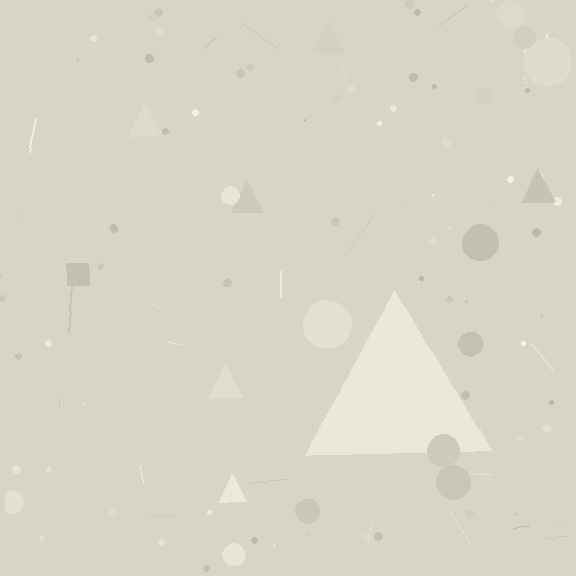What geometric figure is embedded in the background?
A triangle is embedded in the background.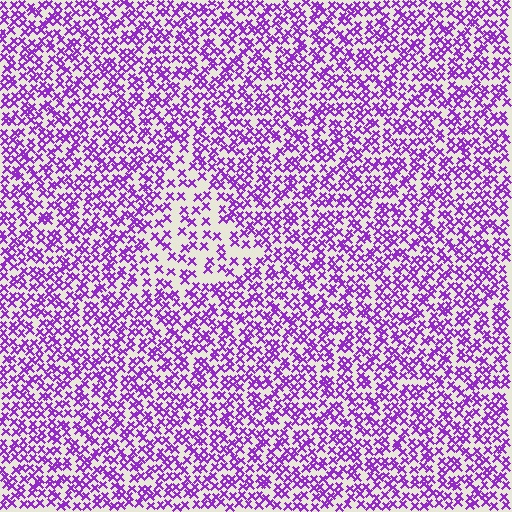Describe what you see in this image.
The image contains small purple elements arranged at two different densities. A triangle-shaped region is visible where the elements are less densely packed than the surrounding area.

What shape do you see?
I see a triangle.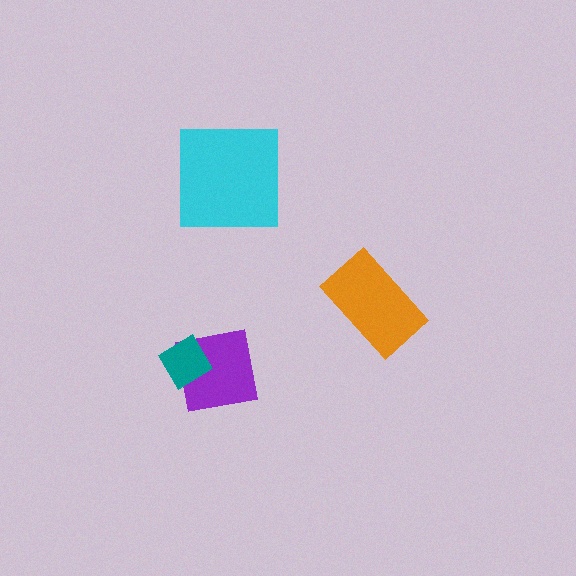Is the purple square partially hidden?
Yes, it is partially covered by another shape.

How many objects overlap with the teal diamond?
1 object overlaps with the teal diamond.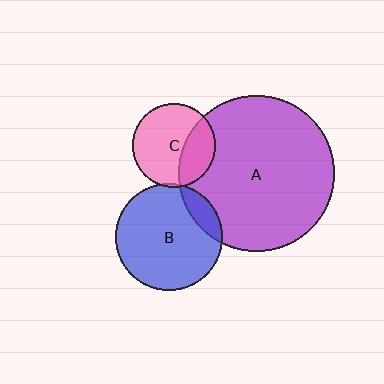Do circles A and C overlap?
Yes.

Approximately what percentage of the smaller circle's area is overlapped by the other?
Approximately 30%.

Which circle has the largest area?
Circle A (purple).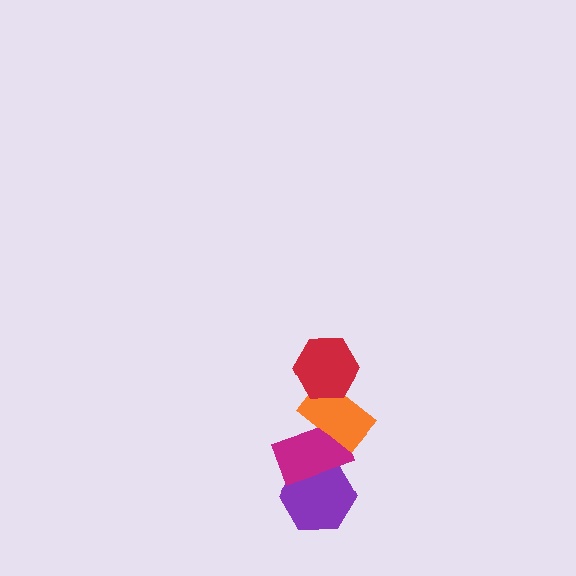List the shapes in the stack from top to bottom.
From top to bottom: the red hexagon, the orange rectangle, the magenta rectangle, the purple hexagon.